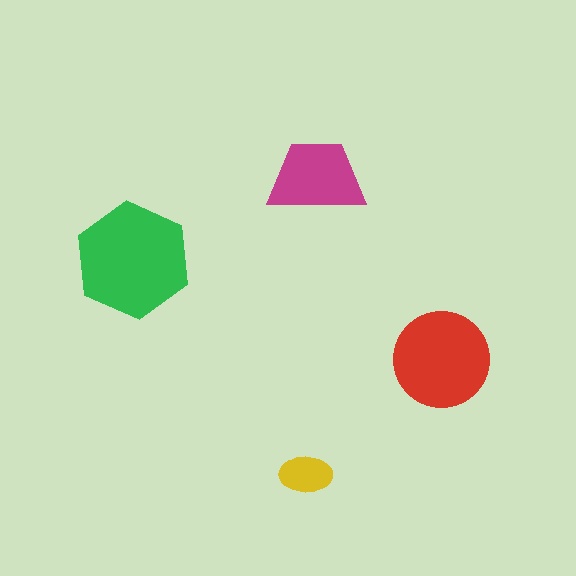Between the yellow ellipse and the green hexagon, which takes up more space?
The green hexagon.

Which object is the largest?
The green hexagon.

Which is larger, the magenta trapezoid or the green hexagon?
The green hexagon.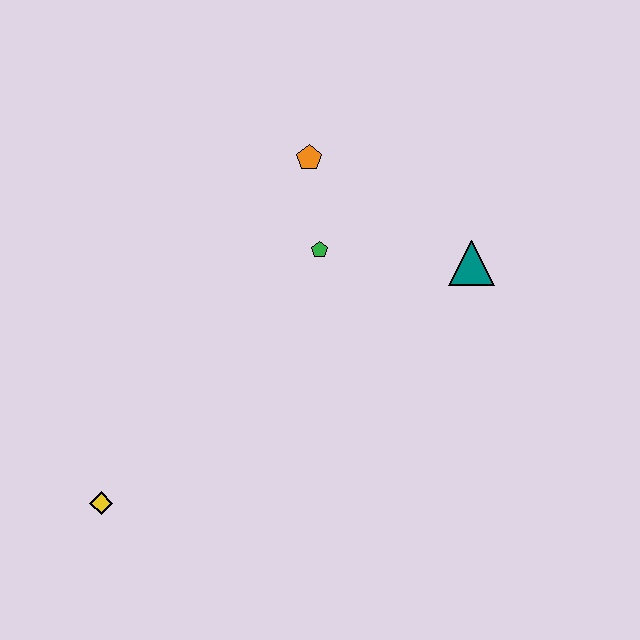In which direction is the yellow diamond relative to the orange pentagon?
The yellow diamond is below the orange pentagon.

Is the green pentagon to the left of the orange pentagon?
No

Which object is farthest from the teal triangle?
The yellow diamond is farthest from the teal triangle.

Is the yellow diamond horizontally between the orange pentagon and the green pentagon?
No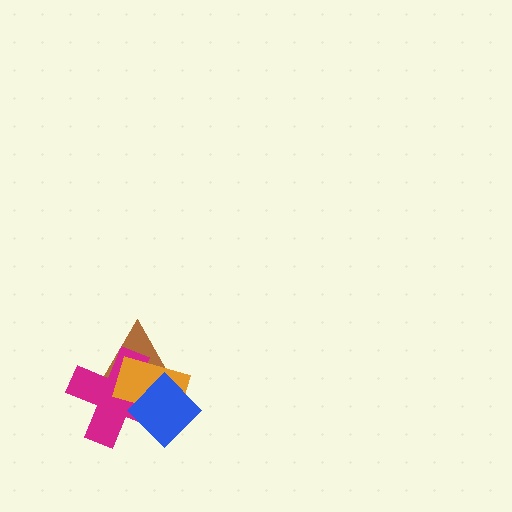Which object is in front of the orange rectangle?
The blue diamond is in front of the orange rectangle.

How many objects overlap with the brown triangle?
3 objects overlap with the brown triangle.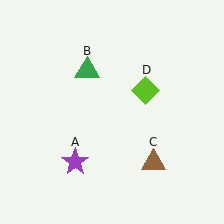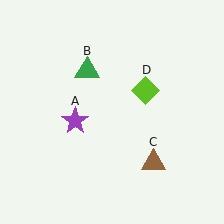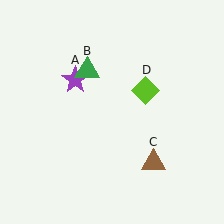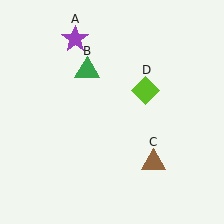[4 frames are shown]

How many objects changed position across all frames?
1 object changed position: purple star (object A).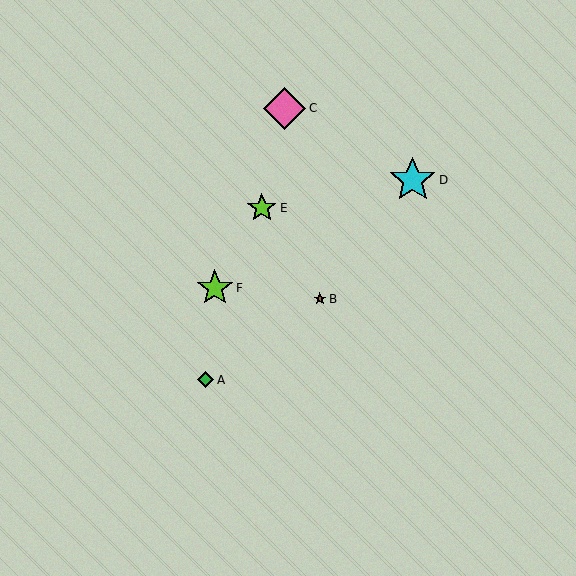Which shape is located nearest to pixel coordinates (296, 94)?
The pink diamond (labeled C) at (284, 109) is nearest to that location.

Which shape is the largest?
The cyan star (labeled D) is the largest.